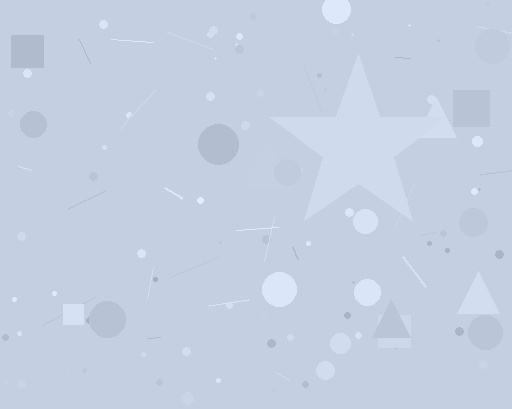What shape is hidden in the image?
A star is hidden in the image.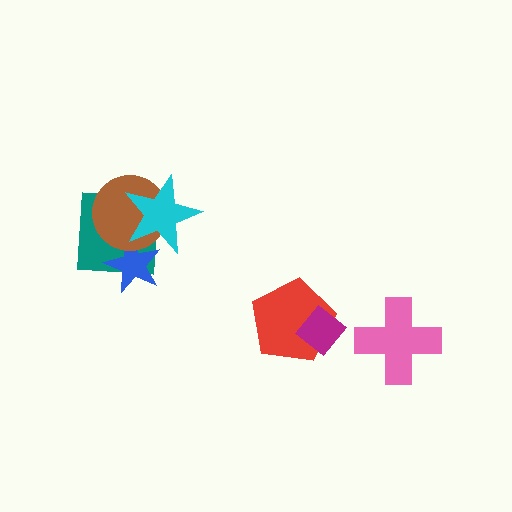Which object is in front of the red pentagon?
The magenta diamond is in front of the red pentagon.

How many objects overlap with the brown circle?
3 objects overlap with the brown circle.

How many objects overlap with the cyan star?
3 objects overlap with the cyan star.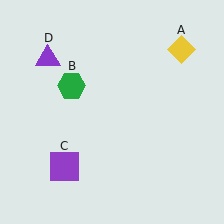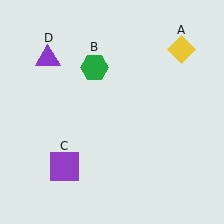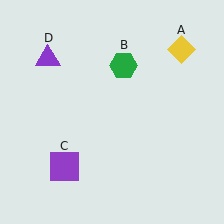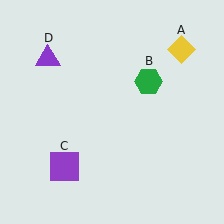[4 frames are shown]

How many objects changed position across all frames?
1 object changed position: green hexagon (object B).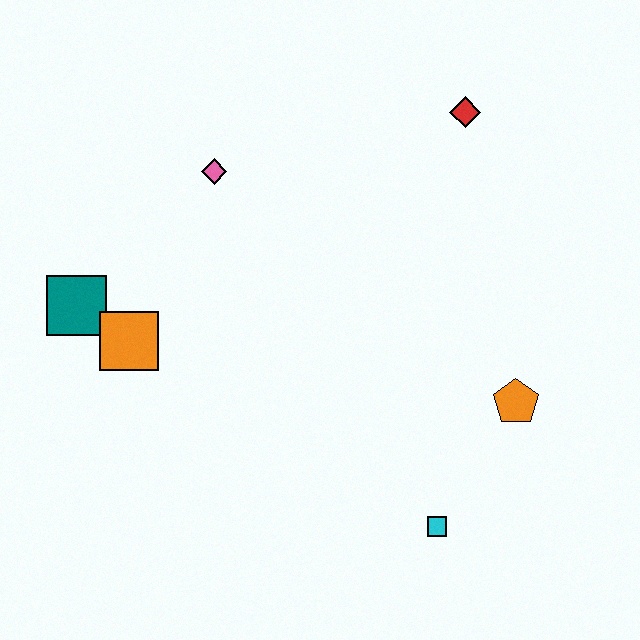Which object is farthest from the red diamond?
The teal square is farthest from the red diamond.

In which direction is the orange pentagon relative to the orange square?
The orange pentagon is to the right of the orange square.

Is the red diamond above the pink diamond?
Yes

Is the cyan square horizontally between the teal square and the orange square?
No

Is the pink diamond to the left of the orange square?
No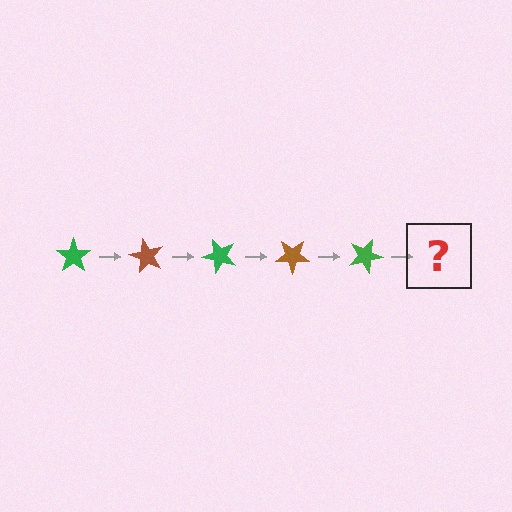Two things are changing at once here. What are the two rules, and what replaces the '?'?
The two rules are that it rotates 60 degrees each step and the color cycles through green and brown. The '?' should be a brown star, rotated 300 degrees from the start.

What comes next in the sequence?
The next element should be a brown star, rotated 300 degrees from the start.